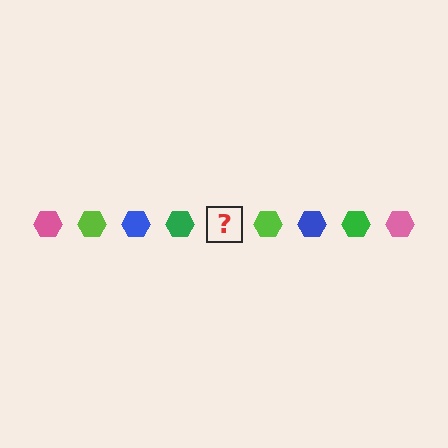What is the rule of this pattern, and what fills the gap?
The rule is that the pattern cycles through pink, lime, blue, green hexagons. The gap should be filled with a pink hexagon.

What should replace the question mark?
The question mark should be replaced with a pink hexagon.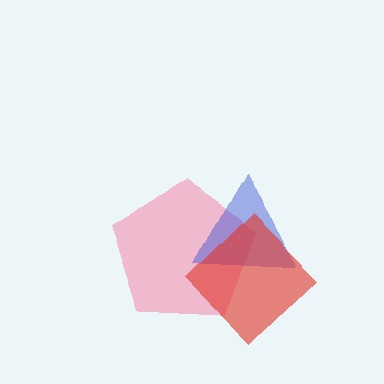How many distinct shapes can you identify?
There are 3 distinct shapes: a pink pentagon, a blue triangle, a red diamond.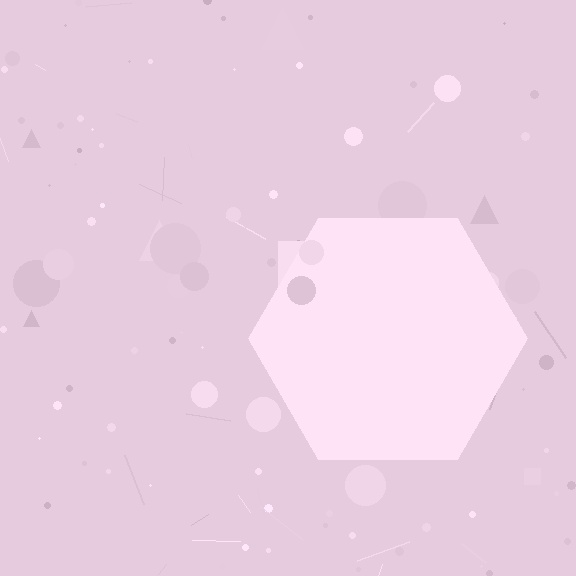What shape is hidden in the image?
A hexagon is hidden in the image.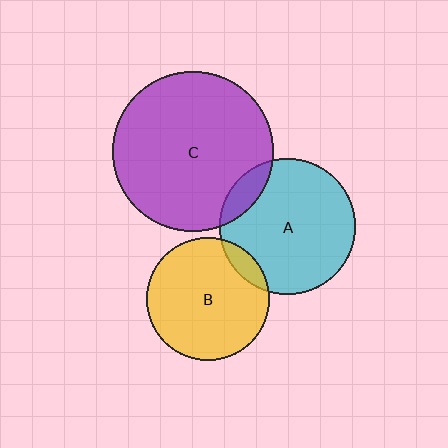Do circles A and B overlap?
Yes.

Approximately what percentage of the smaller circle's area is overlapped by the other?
Approximately 10%.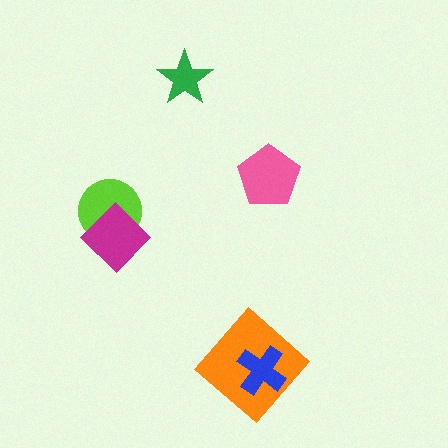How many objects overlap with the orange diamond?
1 object overlaps with the orange diamond.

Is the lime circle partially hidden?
Yes, it is partially covered by another shape.